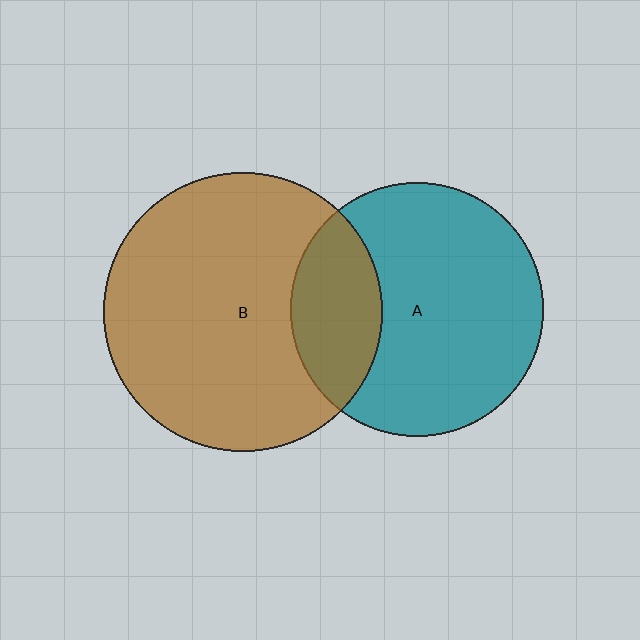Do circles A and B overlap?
Yes.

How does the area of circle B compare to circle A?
Approximately 1.2 times.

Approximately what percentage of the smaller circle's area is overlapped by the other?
Approximately 25%.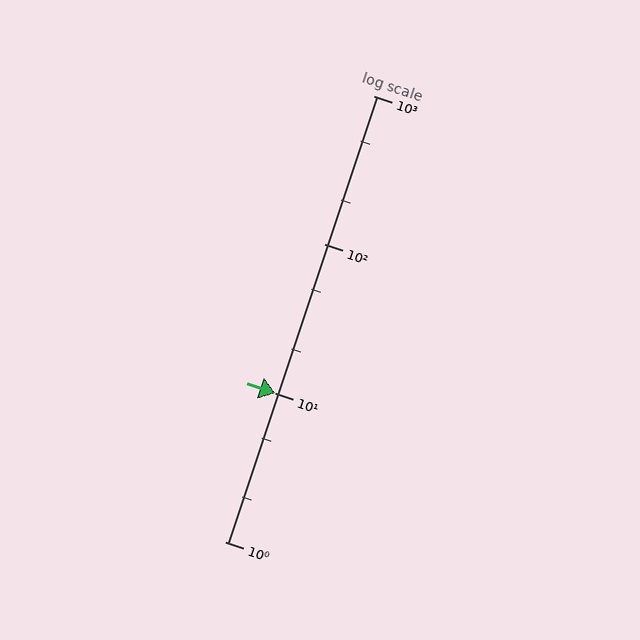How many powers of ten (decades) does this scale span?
The scale spans 3 decades, from 1 to 1000.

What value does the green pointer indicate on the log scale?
The pointer indicates approximately 10.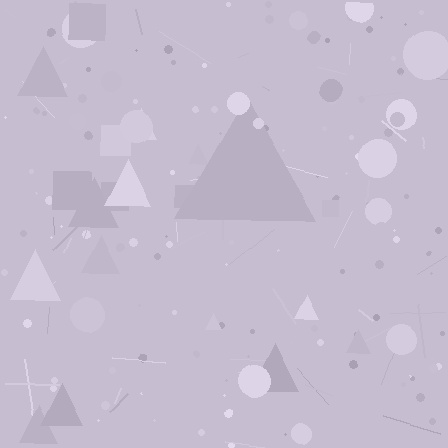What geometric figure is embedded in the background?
A triangle is embedded in the background.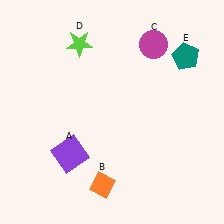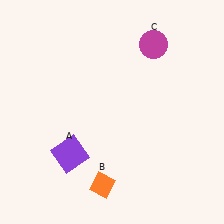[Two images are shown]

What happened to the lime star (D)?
The lime star (D) was removed in Image 2. It was in the top-left area of Image 1.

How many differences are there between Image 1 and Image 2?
There are 2 differences between the two images.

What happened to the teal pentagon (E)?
The teal pentagon (E) was removed in Image 2. It was in the top-right area of Image 1.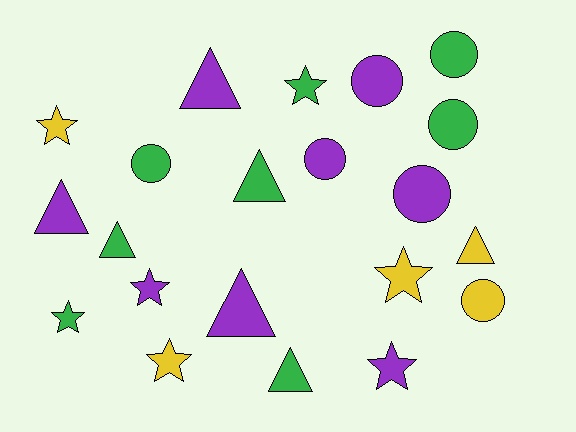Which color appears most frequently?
Purple, with 8 objects.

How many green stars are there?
There are 2 green stars.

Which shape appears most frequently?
Triangle, with 7 objects.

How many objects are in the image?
There are 21 objects.